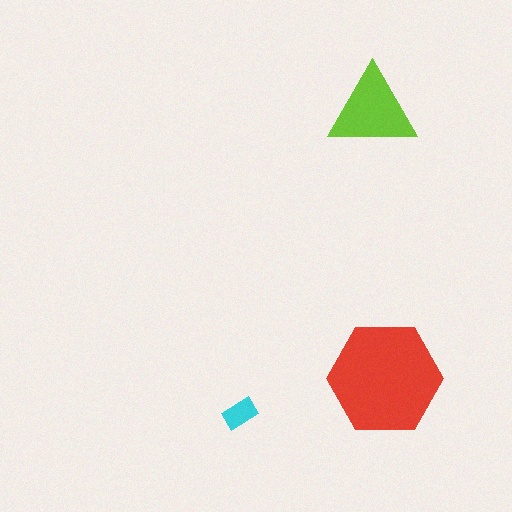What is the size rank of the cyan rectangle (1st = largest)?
3rd.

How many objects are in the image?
There are 3 objects in the image.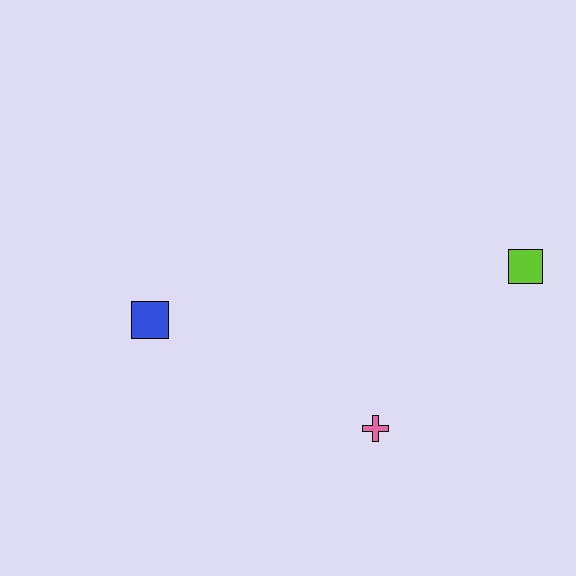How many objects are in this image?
There are 3 objects.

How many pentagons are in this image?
There are no pentagons.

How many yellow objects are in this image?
There are no yellow objects.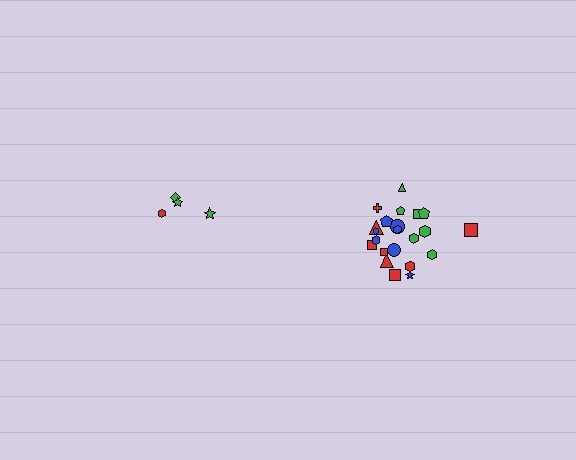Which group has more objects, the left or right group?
The right group.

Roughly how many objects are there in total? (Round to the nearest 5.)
Roughly 25 objects in total.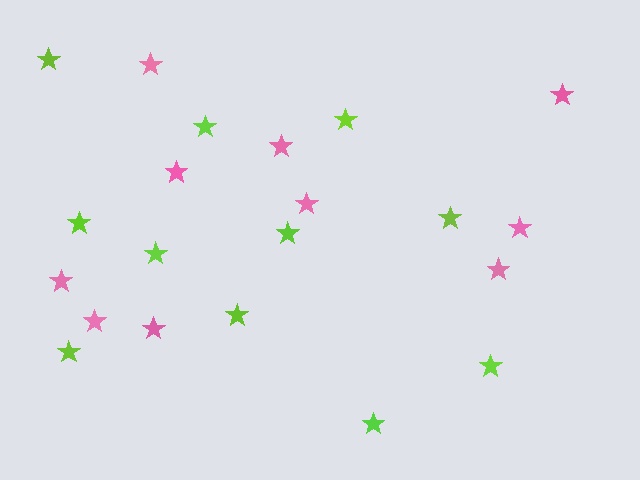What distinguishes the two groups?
There are 2 groups: one group of pink stars (10) and one group of lime stars (11).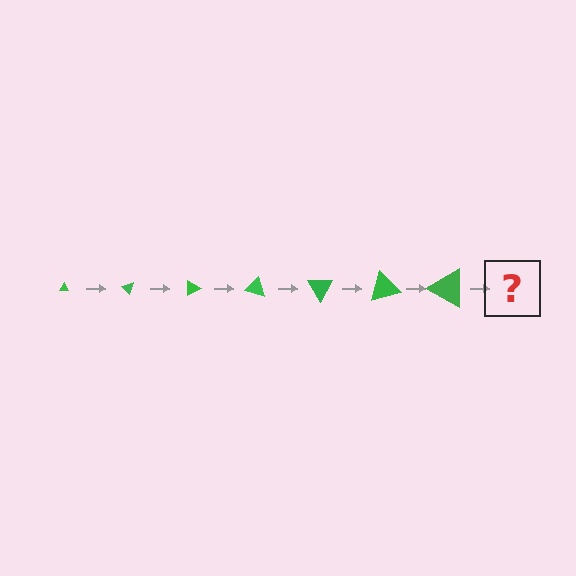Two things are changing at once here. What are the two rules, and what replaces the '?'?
The two rules are that the triangle grows larger each step and it rotates 45 degrees each step. The '?' should be a triangle, larger than the previous one and rotated 315 degrees from the start.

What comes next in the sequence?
The next element should be a triangle, larger than the previous one and rotated 315 degrees from the start.